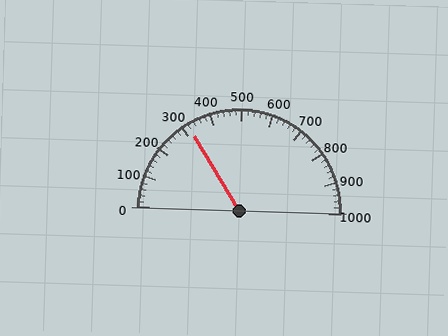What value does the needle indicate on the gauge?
The needle indicates approximately 320.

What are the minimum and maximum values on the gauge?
The gauge ranges from 0 to 1000.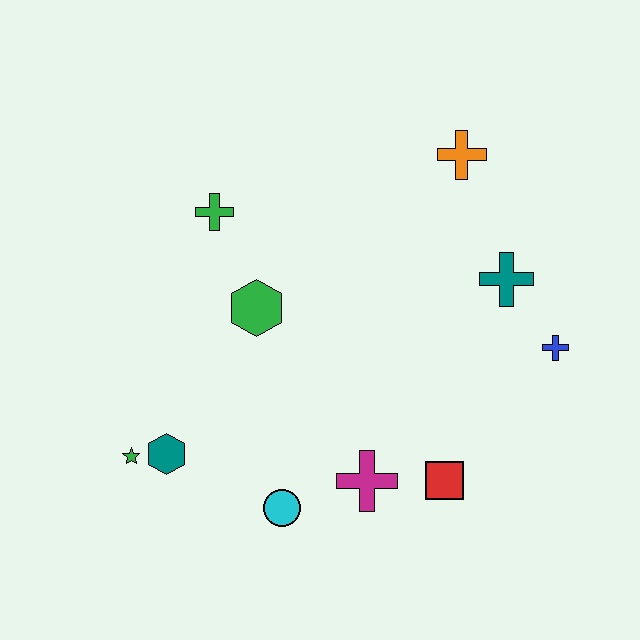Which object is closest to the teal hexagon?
The green star is closest to the teal hexagon.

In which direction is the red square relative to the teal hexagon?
The red square is to the right of the teal hexagon.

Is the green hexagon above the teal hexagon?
Yes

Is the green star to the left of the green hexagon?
Yes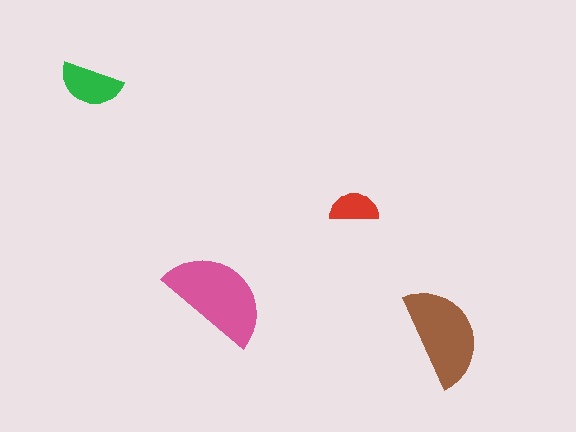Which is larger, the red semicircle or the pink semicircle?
The pink one.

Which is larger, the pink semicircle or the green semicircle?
The pink one.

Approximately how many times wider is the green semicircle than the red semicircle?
About 1.5 times wider.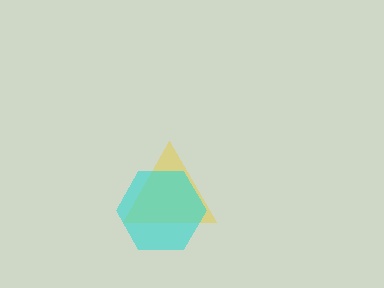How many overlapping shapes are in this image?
There are 2 overlapping shapes in the image.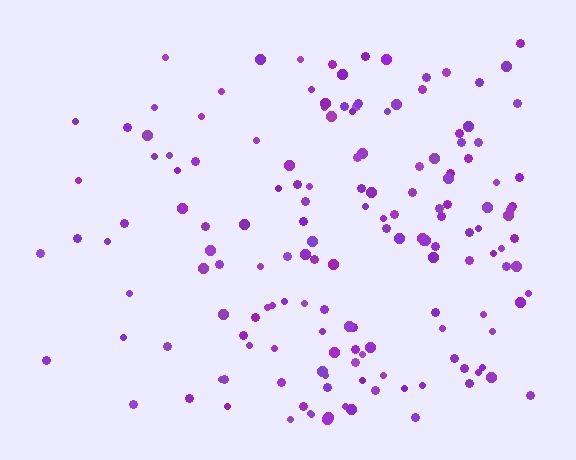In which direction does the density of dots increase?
From left to right, with the right side densest.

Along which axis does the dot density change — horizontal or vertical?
Horizontal.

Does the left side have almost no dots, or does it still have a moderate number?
Still a moderate number, just noticeably fewer than the right.